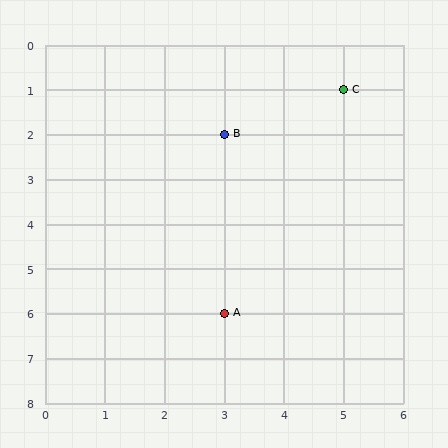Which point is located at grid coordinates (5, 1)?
Point C is at (5, 1).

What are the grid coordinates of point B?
Point B is at grid coordinates (3, 2).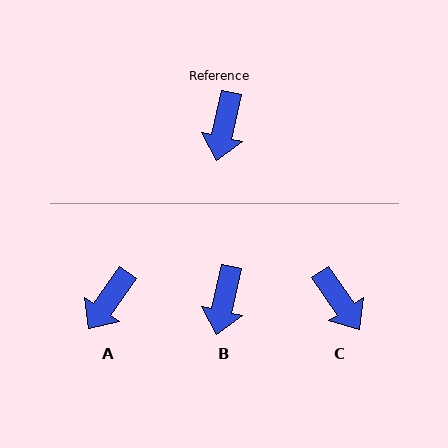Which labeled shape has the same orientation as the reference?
B.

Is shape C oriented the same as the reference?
No, it is off by about 47 degrees.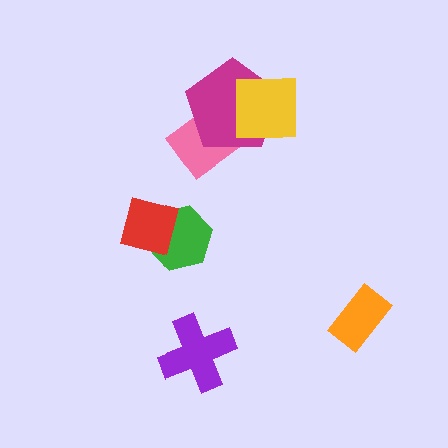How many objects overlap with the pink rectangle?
2 objects overlap with the pink rectangle.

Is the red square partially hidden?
No, no other shape covers it.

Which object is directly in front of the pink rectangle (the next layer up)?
The magenta pentagon is directly in front of the pink rectangle.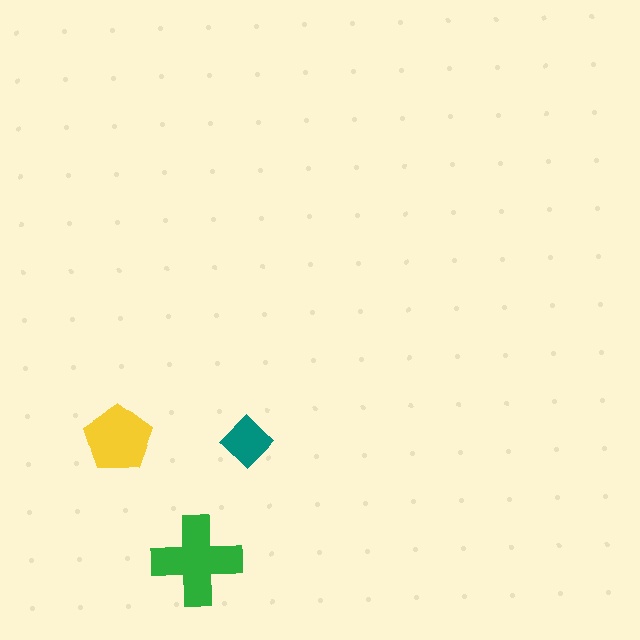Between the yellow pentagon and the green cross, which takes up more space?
The green cross.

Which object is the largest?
The green cross.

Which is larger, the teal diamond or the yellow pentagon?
The yellow pentagon.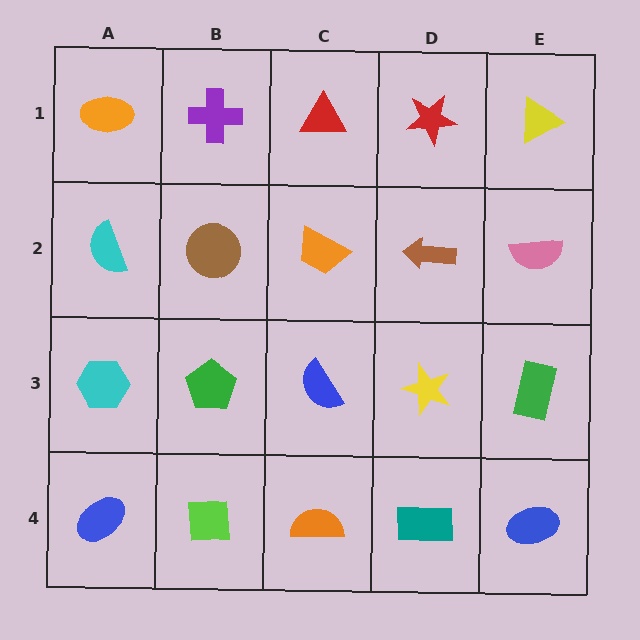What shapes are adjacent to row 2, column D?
A red star (row 1, column D), a yellow star (row 3, column D), an orange trapezoid (row 2, column C), a pink semicircle (row 2, column E).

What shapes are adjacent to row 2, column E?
A yellow triangle (row 1, column E), a green rectangle (row 3, column E), a brown arrow (row 2, column D).